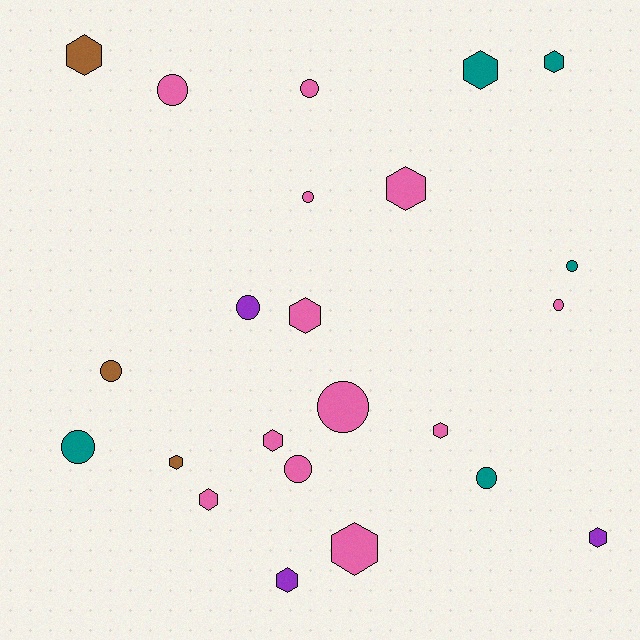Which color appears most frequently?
Pink, with 12 objects.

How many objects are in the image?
There are 23 objects.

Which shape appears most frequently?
Hexagon, with 12 objects.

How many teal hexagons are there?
There are 2 teal hexagons.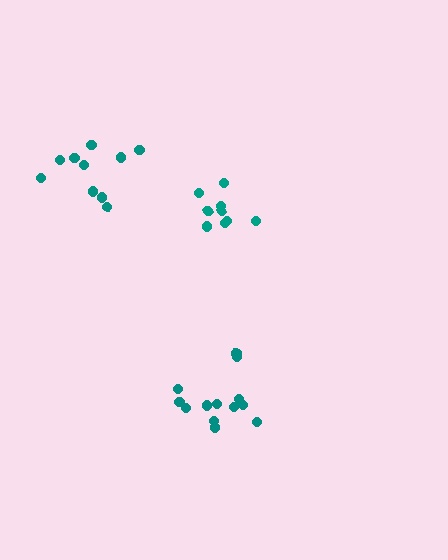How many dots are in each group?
Group 1: 9 dots, Group 2: 10 dots, Group 3: 13 dots (32 total).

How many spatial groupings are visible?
There are 3 spatial groupings.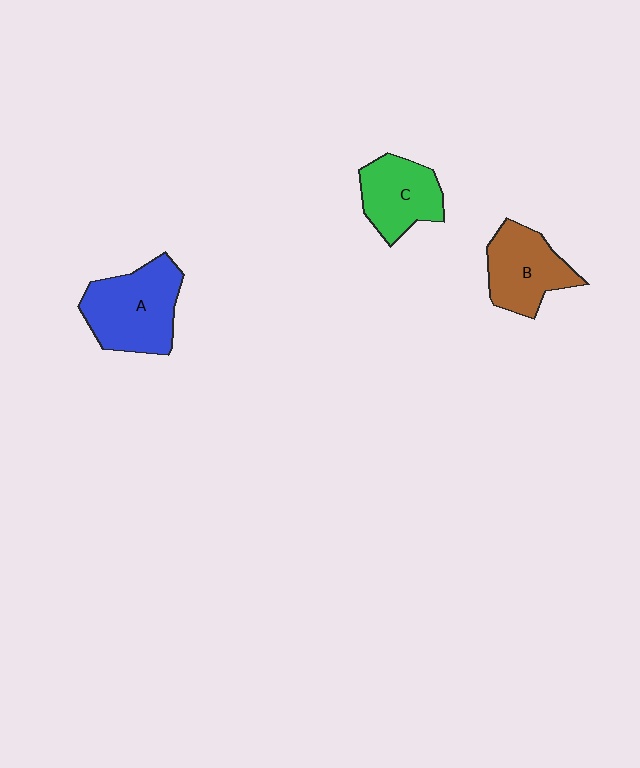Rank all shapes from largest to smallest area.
From largest to smallest: A (blue), B (brown), C (green).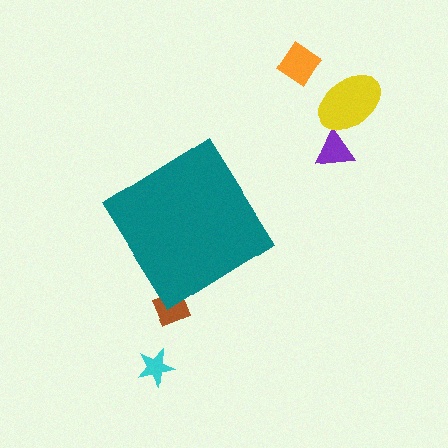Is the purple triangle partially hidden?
No, the purple triangle is fully visible.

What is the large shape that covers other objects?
A teal diamond.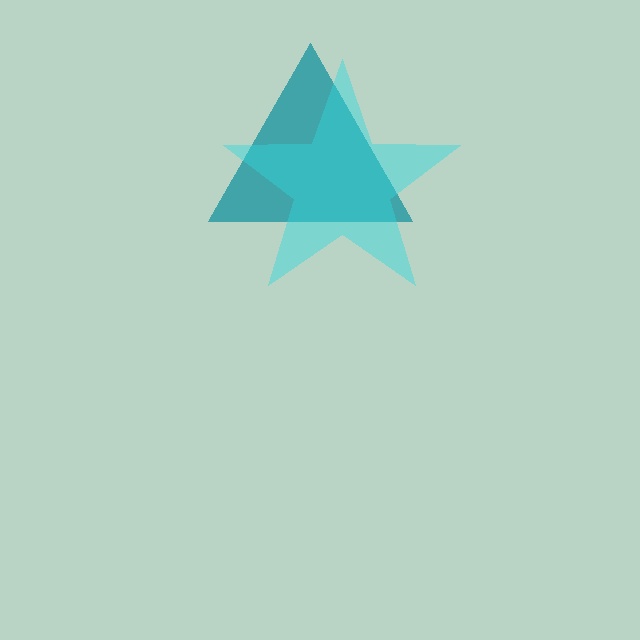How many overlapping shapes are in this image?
There are 2 overlapping shapes in the image.